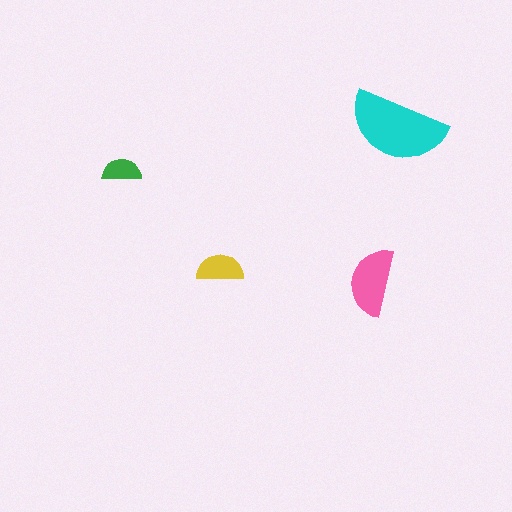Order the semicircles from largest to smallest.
the cyan one, the pink one, the yellow one, the green one.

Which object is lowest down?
The pink semicircle is bottommost.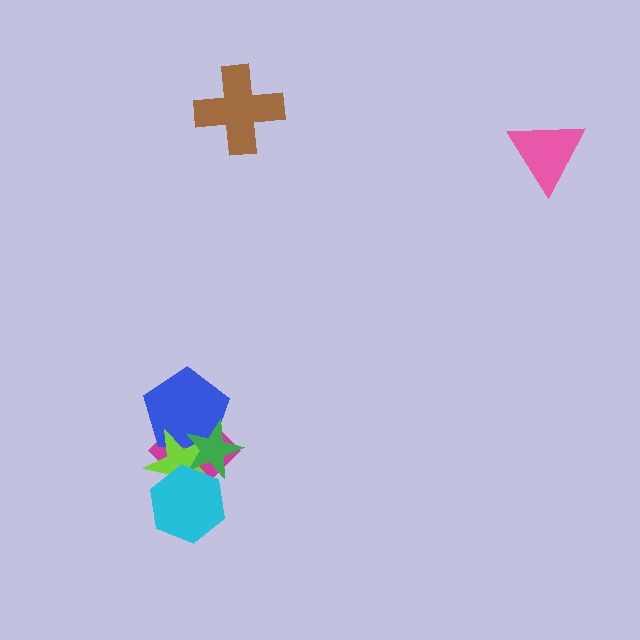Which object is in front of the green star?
The cyan hexagon is in front of the green star.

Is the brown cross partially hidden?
No, no other shape covers it.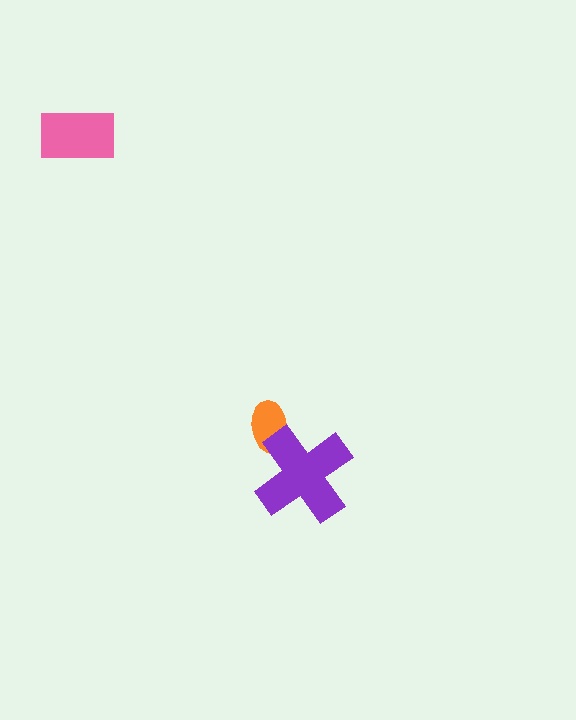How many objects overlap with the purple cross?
1 object overlaps with the purple cross.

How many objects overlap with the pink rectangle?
0 objects overlap with the pink rectangle.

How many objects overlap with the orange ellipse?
1 object overlaps with the orange ellipse.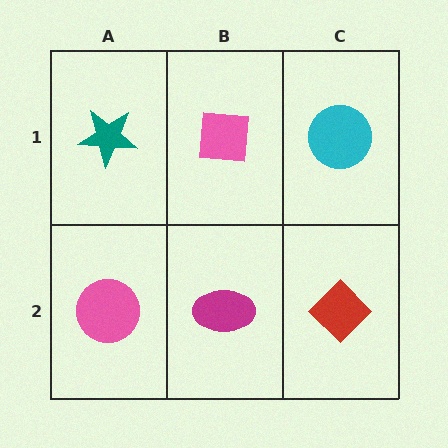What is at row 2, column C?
A red diamond.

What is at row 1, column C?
A cyan circle.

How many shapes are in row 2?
3 shapes.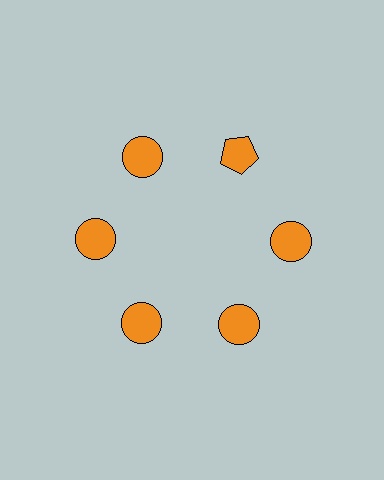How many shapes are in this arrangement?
There are 6 shapes arranged in a ring pattern.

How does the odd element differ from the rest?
It has a different shape: pentagon instead of circle.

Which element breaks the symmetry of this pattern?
The orange pentagon at roughly the 1 o'clock position breaks the symmetry. All other shapes are orange circles.